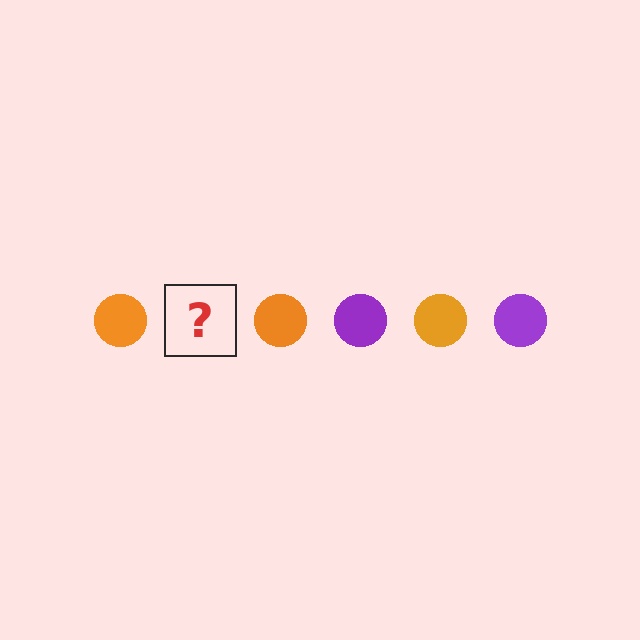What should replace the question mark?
The question mark should be replaced with a purple circle.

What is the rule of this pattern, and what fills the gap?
The rule is that the pattern cycles through orange, purple circles. The gap should be filled with a purple circle.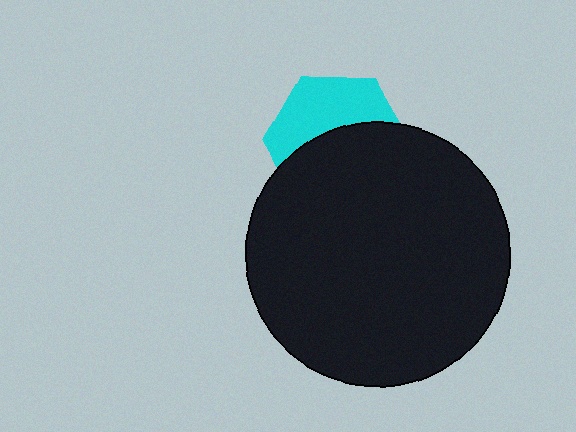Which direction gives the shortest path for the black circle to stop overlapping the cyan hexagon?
Moving down gives the shortest separation.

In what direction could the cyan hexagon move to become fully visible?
The cyan hexagon could move up. That would shift it out from behind the black circle entirely.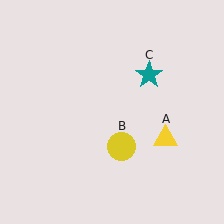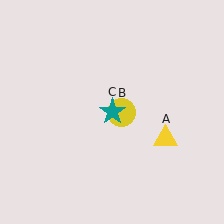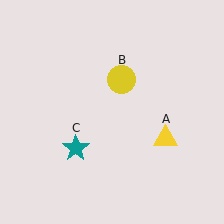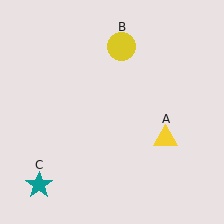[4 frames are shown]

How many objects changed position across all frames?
2 objects changed position: yellow circle (object B), teal star (object C).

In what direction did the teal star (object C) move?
The teal star (object C) moved down and to the left.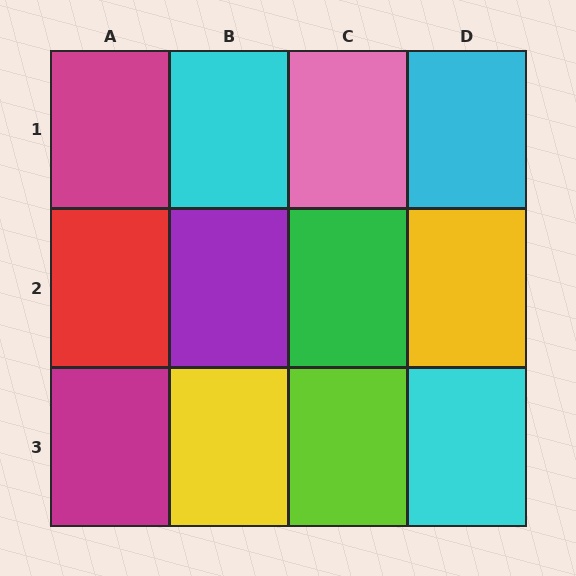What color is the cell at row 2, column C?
Green.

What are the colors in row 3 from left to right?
Magenta, yellow, lime, cyan.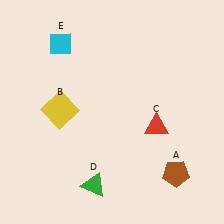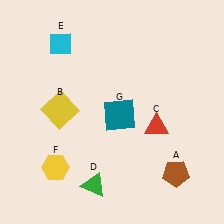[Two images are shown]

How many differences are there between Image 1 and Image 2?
There are 2 differences between the two images.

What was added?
A yellow hexagon (F), a teal square (G) were added in Image 2.